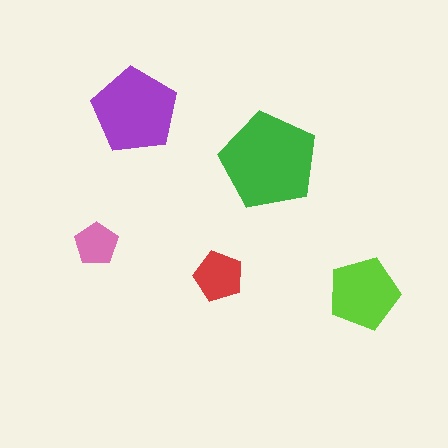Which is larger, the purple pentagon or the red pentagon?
The purple one.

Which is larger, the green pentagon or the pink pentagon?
The green one.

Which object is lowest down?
The lime pentagon is bottommost.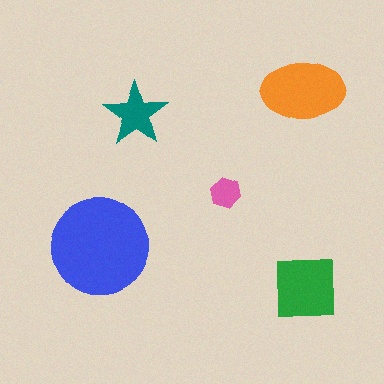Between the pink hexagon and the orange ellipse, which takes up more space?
The orange ellipse.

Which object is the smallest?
The pink hexagon.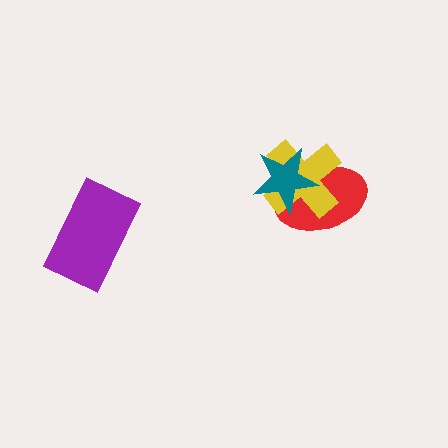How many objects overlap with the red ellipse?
2 objects overlap with the red ellipse.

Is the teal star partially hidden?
No, no other shape covers it.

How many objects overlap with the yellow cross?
2 objects overlap with the yellow cross.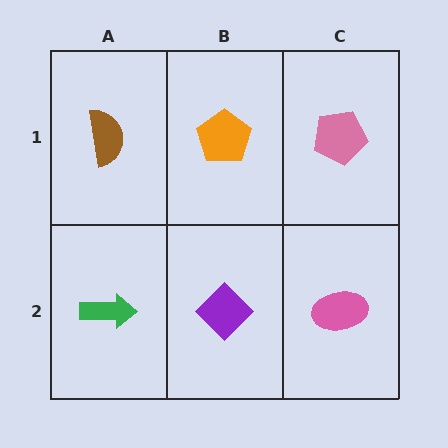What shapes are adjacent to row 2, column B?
An orange pentagon (row 1, column B), a green arrow (row 2, column A), a pink ellipse (row 2, column C).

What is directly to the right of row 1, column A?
An orange pentagon.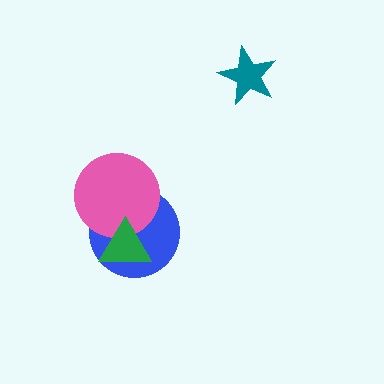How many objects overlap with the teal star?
0 objects overlap with the teal star.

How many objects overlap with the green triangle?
2 objects overlap with the green triangle.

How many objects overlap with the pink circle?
2 objects overlap with the pink circle.